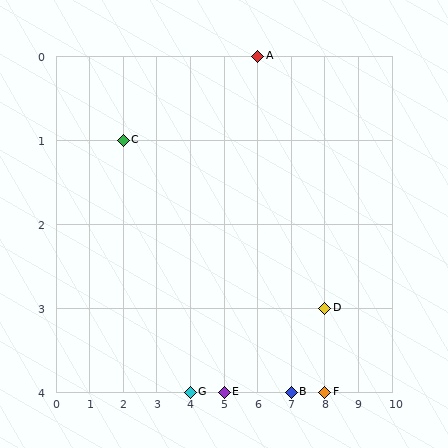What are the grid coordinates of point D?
Point D is at grid coordinates (8, 3).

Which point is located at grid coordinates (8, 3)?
Point D is at (8, 3).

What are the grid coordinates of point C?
Point C is at grid coordinates (2, 1).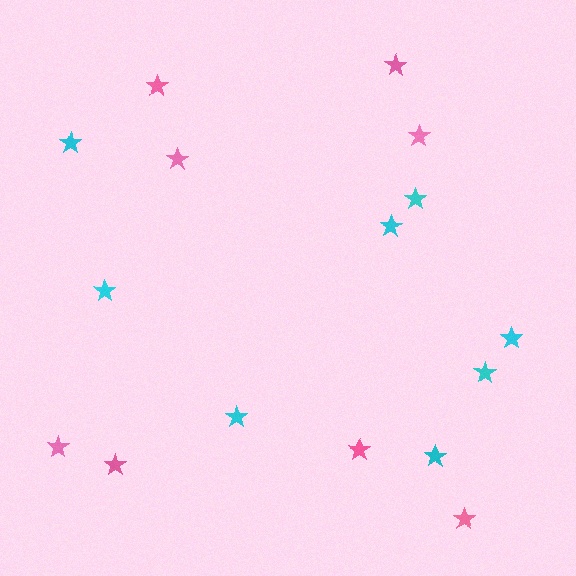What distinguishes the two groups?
There are 2 groups: one group of pink stars (8) and one group of cyan stars (8).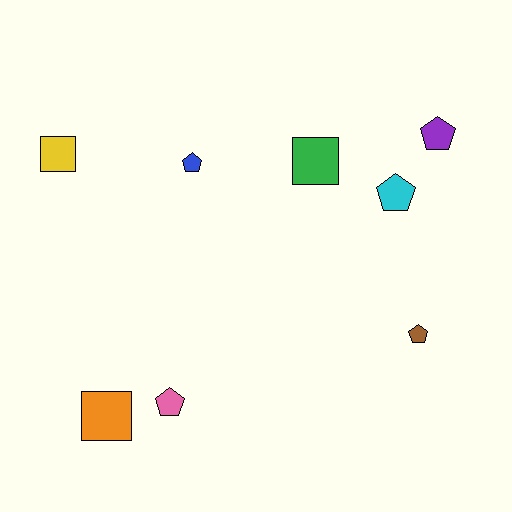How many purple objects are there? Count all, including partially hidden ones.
There is 1 purple object.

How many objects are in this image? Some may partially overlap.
There are 8 objects.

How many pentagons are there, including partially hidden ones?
There are 5 pentagons.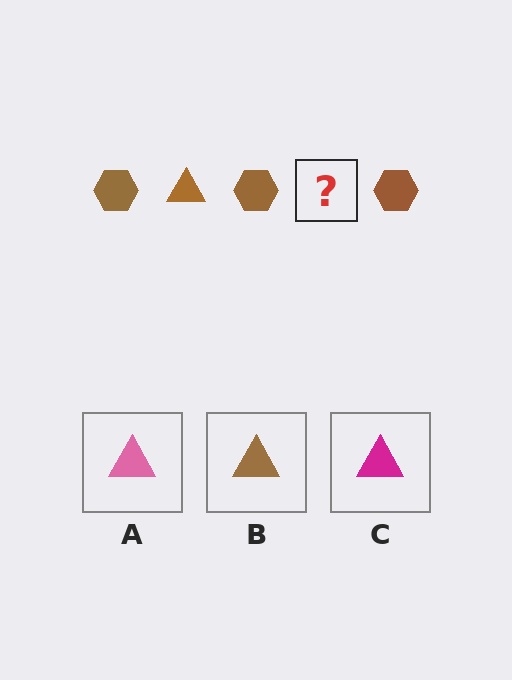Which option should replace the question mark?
Option B.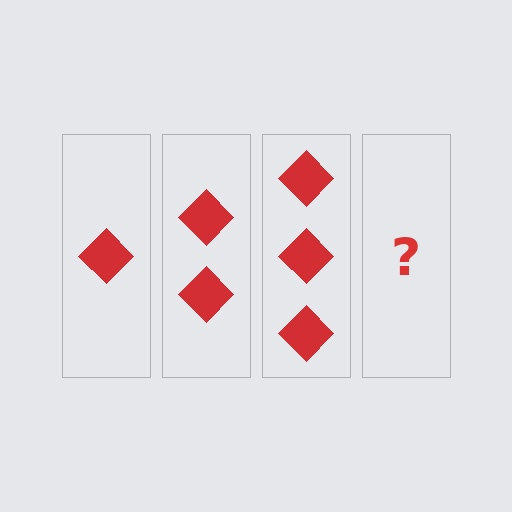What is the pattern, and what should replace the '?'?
The pattern is that each step adds one more diamond. The '?' should be 4 diamonds.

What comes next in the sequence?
The next element should be 4 diamonds.